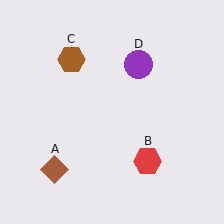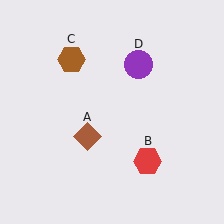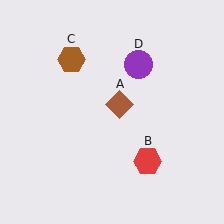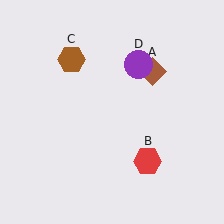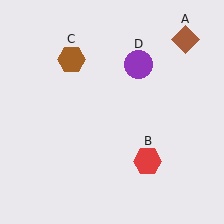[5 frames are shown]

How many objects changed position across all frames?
1 object changed position: brown diamond (object A).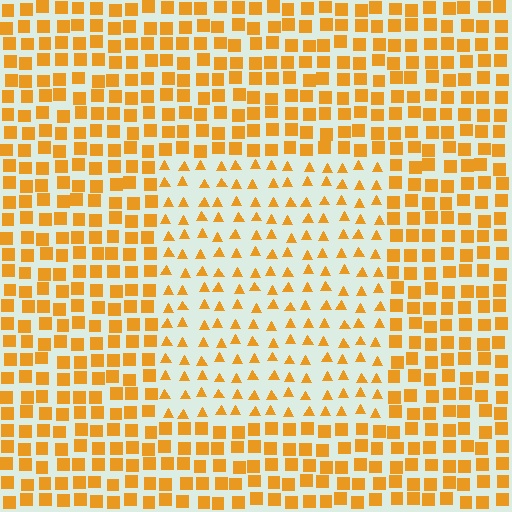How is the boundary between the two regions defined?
The boundary is defined by a change in element shape: triangles inside vs. squares outside. All elements share the same color and spacing.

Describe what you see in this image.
The image is filled with small orange elements arranged in a uniform grid. A rectangle-shaped region contains triangles, while the surrounding area contains squares. The boundary is defined purely by the change in element shape.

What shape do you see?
I see a rectangle.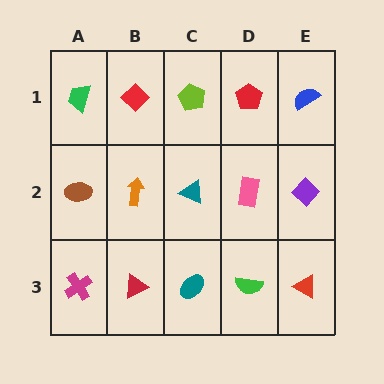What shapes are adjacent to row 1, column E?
A purple diamond (row 2, column E), a red pentagon (row 1, column D).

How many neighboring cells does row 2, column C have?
4.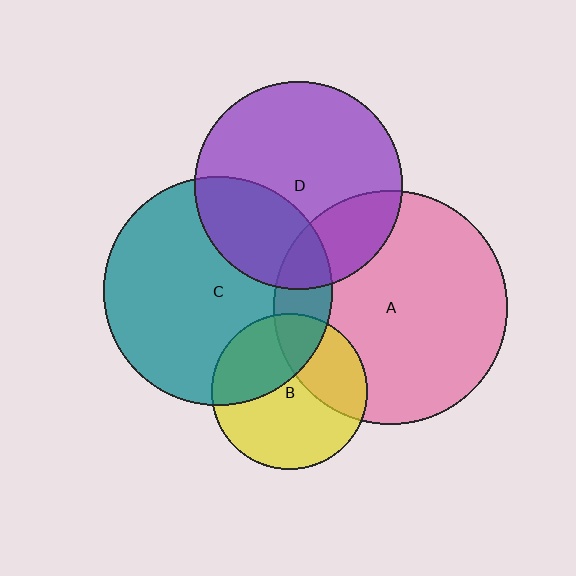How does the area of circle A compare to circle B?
Approximately 2.2 times.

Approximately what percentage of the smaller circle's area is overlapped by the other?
Approximately 30%.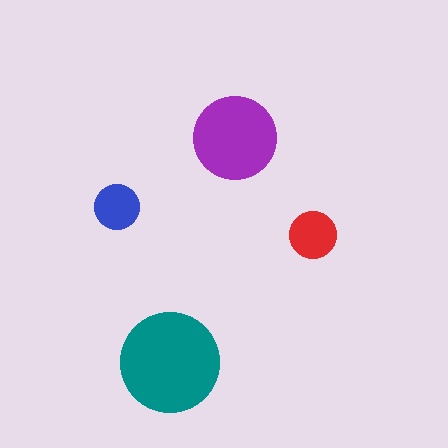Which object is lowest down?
The teal circle is bottommost.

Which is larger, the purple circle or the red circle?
The purple one.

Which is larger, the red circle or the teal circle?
The teal one.